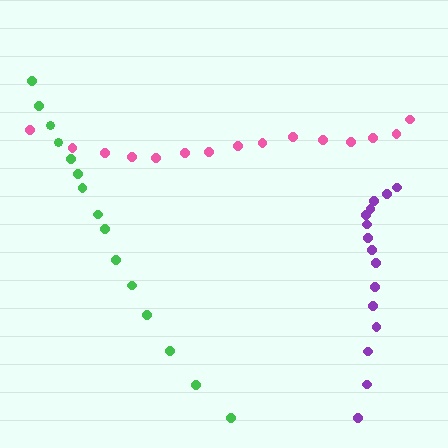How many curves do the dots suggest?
There are 3 distinct paths.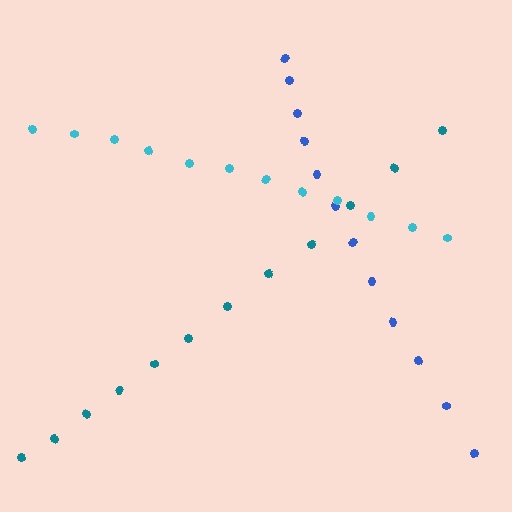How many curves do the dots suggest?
There are 3 distinct paths.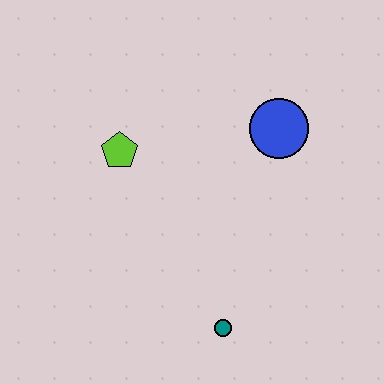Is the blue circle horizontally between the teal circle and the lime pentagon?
No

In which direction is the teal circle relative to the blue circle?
The teal circle is below the blue circle.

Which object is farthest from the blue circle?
The teal circle is farthest from the blue circle.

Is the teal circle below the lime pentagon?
Yes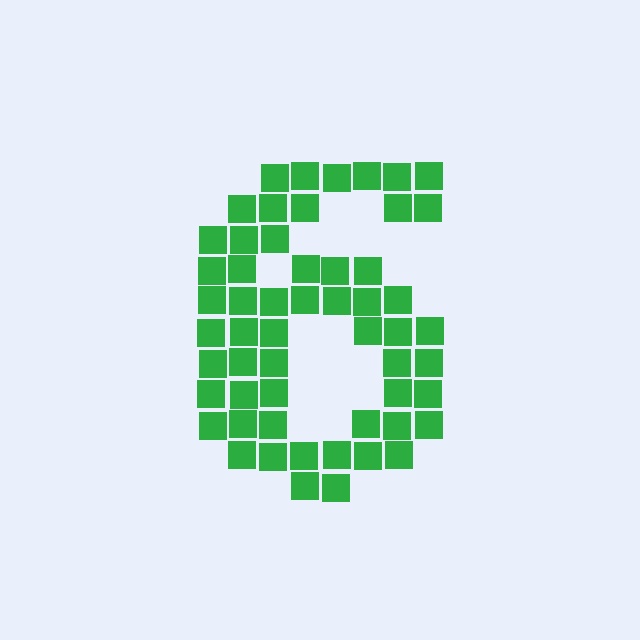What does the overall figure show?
The overall figure shows the digit 6.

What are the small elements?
The small elements are squares.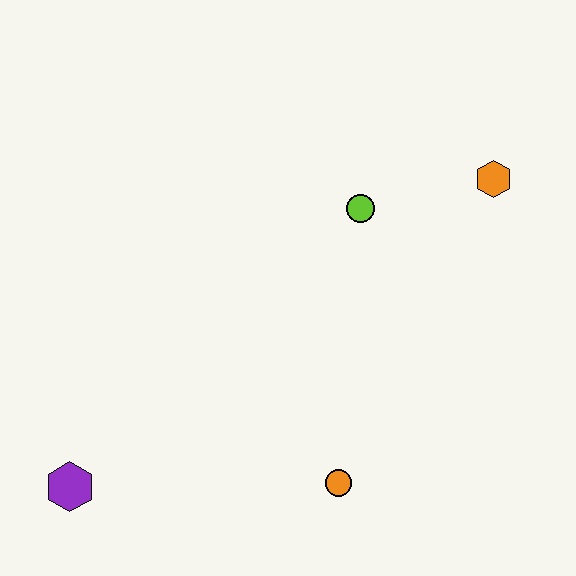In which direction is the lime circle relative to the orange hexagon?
The lime circle is to the left of the orange hexagon.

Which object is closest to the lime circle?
The orange hexagon is closest to the lime circle.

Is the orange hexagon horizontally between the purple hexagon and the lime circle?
No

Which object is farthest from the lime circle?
The purple hexagon is farthest from the lime circle.